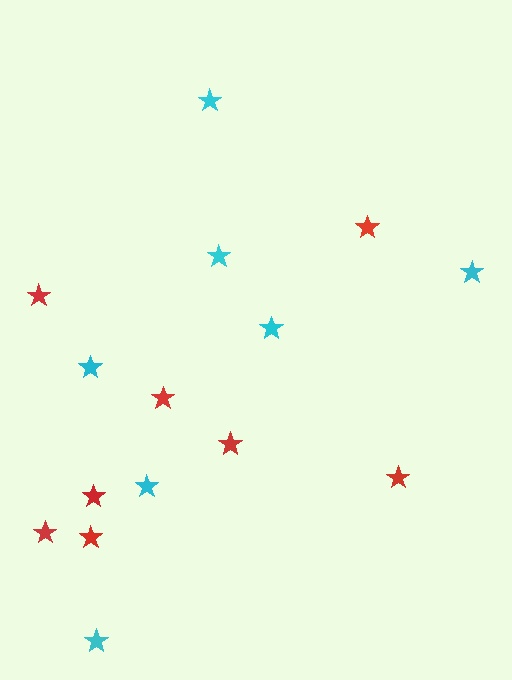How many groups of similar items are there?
There are 2 groups: one group of red stars (8) and one group of cyan stars (7).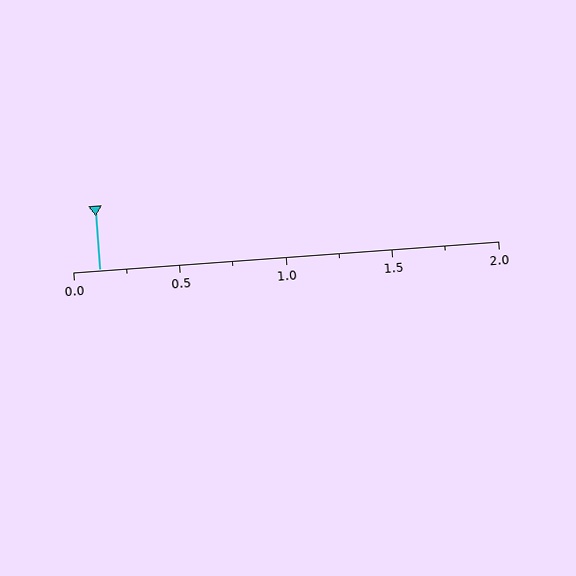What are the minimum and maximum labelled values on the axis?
The axis runs from 0.0 to 2.0.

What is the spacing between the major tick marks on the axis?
The major ticks are spaced 0.5 apart.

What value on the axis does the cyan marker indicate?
The marker indicates approximately 0.12.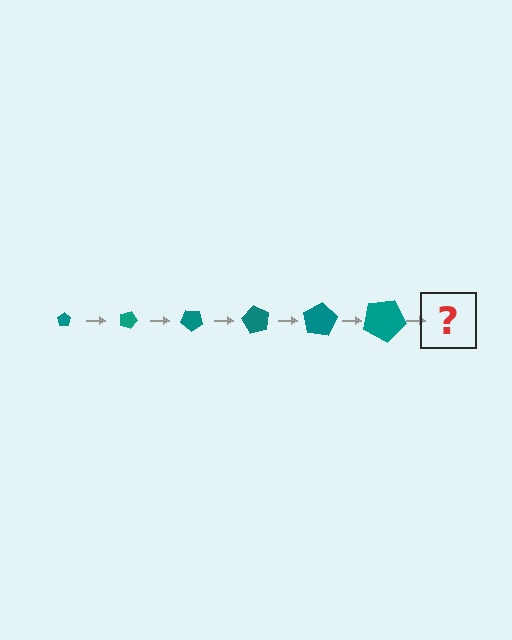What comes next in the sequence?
The next element should be a pentagon, larger than the previous one and rotated 120 degrees from the start.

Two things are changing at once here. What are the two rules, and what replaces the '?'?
The two rules are that the pentagon grows larger each step and it rotates 20 degrees each step. The '?' should be a pentagon, larger than the previous one and rotated 120 degrees from the start.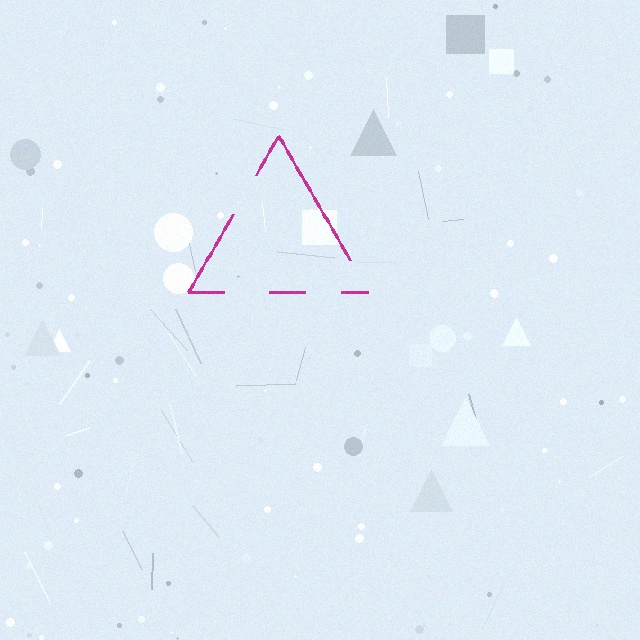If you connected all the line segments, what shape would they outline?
They would outline a triangle.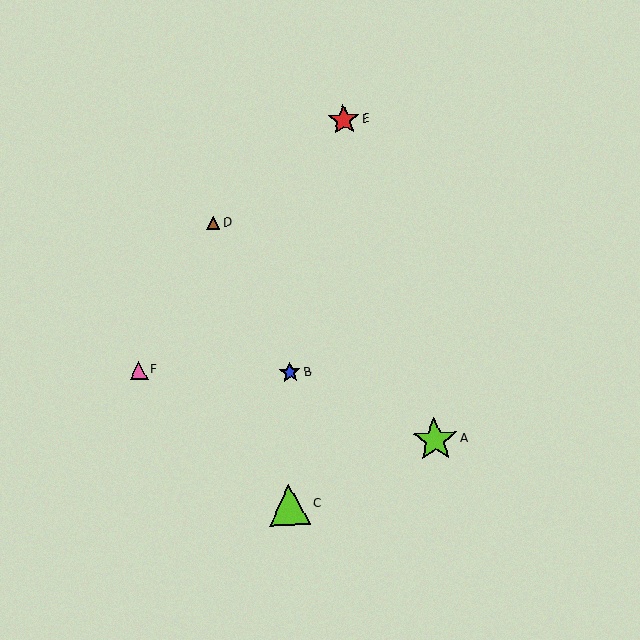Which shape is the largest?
The lime star (labeled A) is the largest.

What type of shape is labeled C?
Shape C is a lime triangle.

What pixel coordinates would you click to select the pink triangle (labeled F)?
Click at (139, 370) to select the pink triangle F.